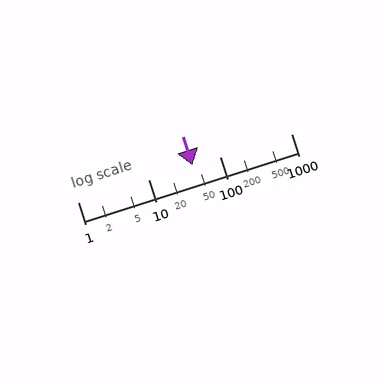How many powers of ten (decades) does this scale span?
The scale spans 3 decades, from 1 to 1000.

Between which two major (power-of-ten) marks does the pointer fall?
The pointer is between 10 and 100.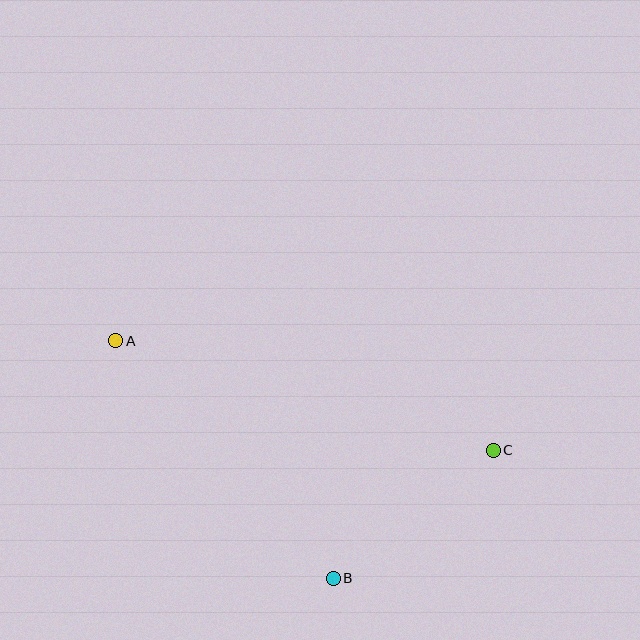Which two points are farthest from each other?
Points A and C are farthest from each other.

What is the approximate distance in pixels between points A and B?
The distance between A and B is approximately 322 pixels.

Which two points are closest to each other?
Points B and C are closest to each other.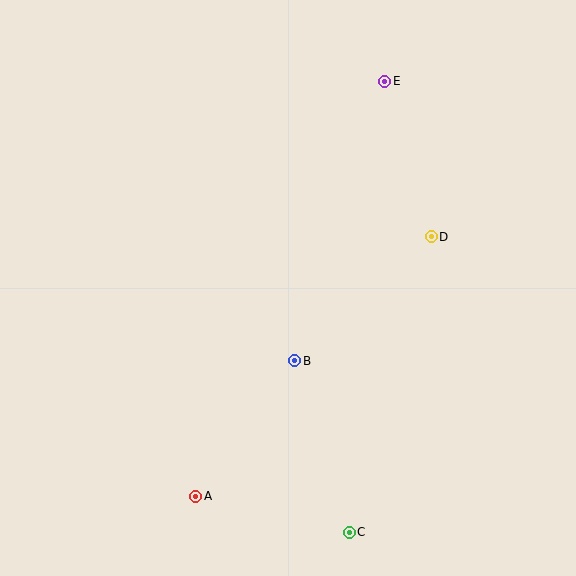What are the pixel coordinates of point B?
Point B is at (295, 361).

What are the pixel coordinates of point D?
Point D is at (431, 237).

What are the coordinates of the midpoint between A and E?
The midpoint between A and E is at (290, 289).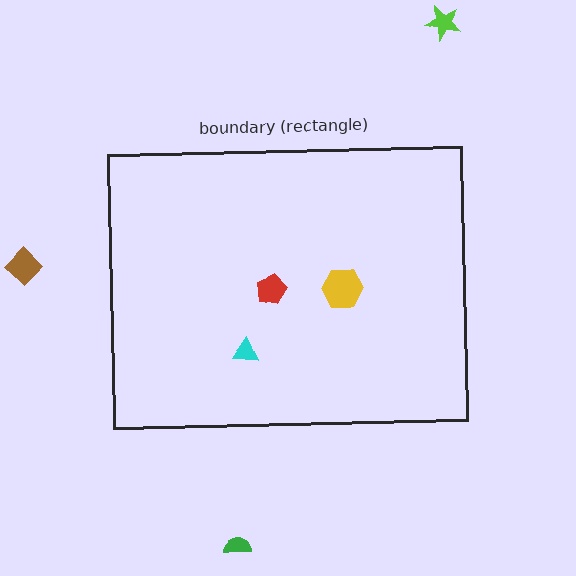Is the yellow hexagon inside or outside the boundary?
Inside.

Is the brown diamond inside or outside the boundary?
Outside.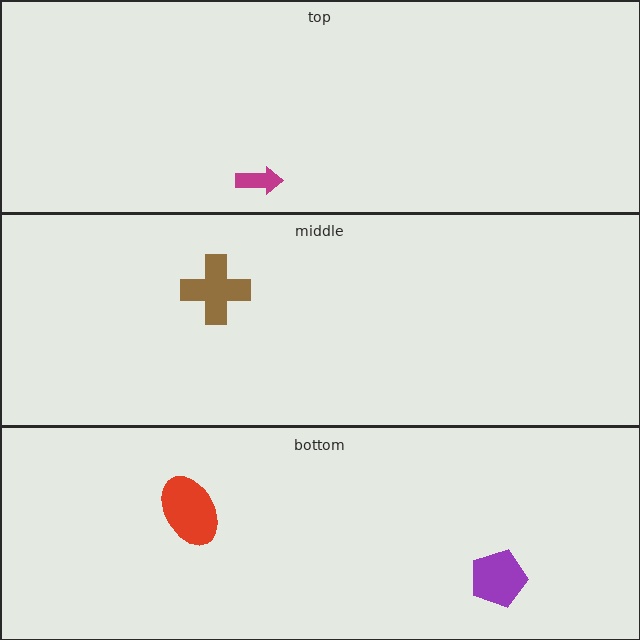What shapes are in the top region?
The magenta arrow.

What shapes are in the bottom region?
The purple pentagon, the red ellipse.